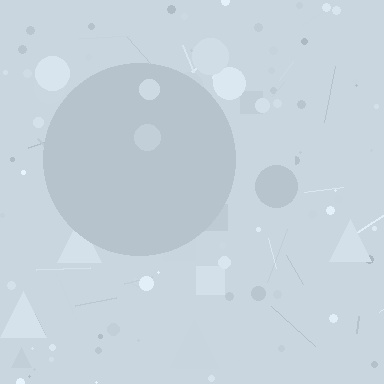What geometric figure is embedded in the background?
A circle is embedded in the background.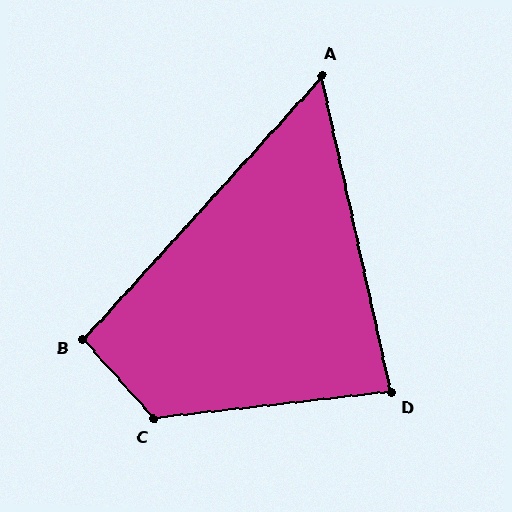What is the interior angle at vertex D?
Approximately 84 degrees (acute).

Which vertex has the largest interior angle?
C, at approximately 126 degrees.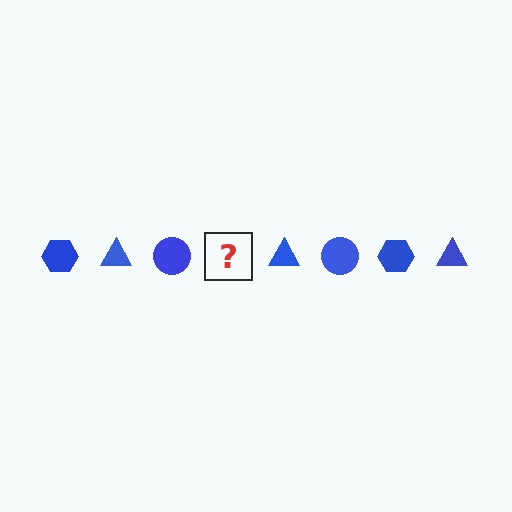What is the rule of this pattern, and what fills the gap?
The rule is that the pattern cycles through hexagon, triangle, circle shapes in blue. The gap should be filled with a blue hexagon.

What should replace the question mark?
The question mark should be replaced with a blue hexagon.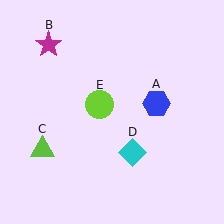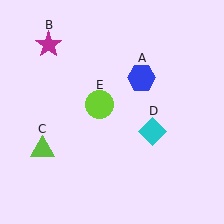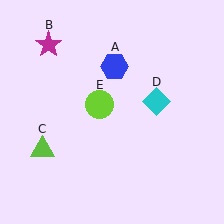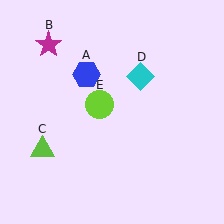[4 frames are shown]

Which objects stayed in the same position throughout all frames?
Magenta star (object B) and lime triangle (object C) and lime circle (object E) remained stationary.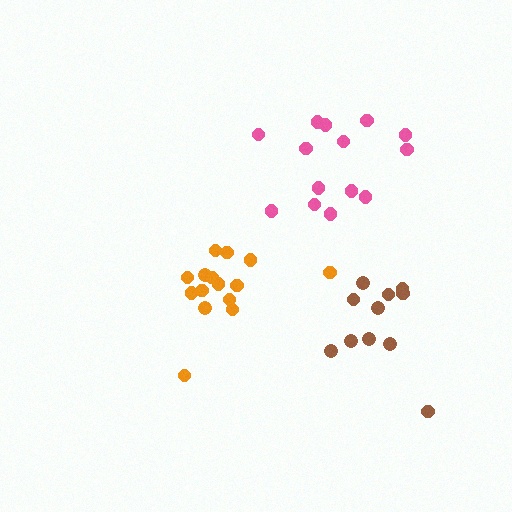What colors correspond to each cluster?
The clusters are colored: orange, pink, brown.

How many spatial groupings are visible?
There are 3 spatial groupings.